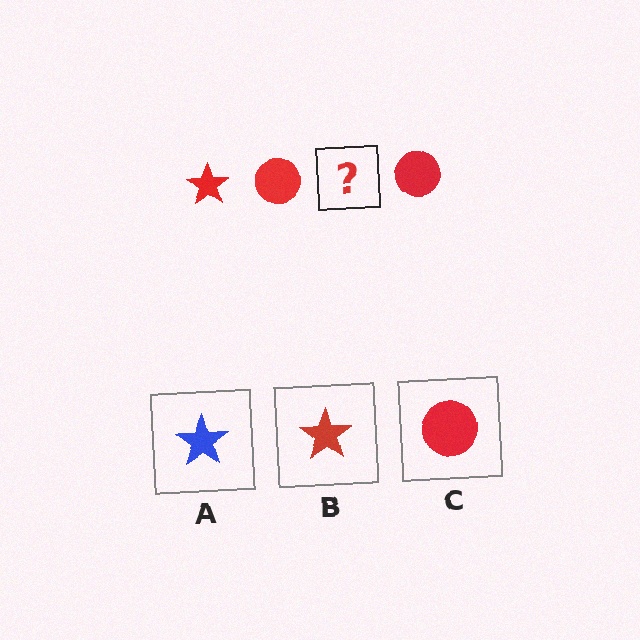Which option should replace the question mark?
Option B.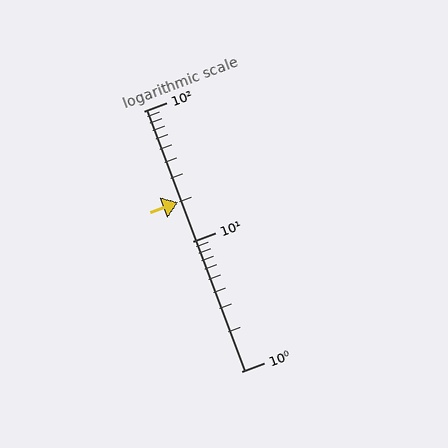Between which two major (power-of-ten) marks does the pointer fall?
The pointer is between 10 and 100.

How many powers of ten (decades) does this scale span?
The scale spans 2 decades, from 1 to 100.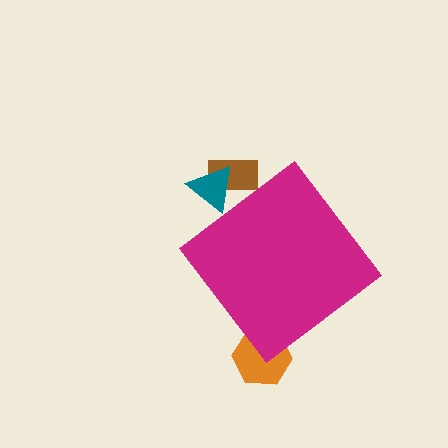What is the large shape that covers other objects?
A magenta diamond.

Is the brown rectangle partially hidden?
Yes, the brown rectangle is partially hidden behind the magenta diamond.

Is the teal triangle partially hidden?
Yes, the teal triangle is partially hidden behind the magenta diamond.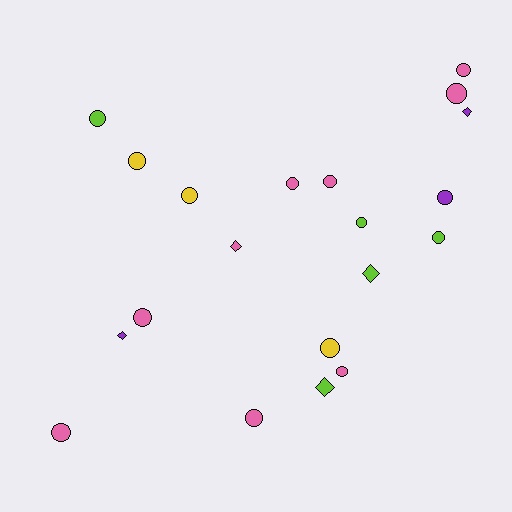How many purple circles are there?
There is 1 purple circle.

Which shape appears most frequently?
Circle, with 15 objects.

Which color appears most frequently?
Pink, with 9 objects.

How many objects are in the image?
There are 20 objects.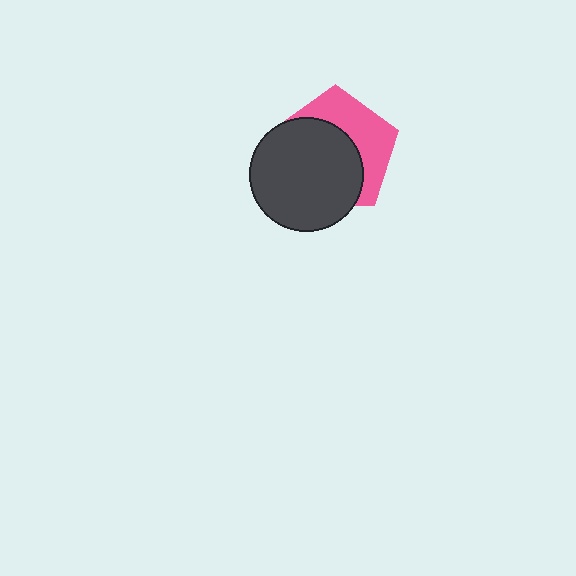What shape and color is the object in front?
The object in front is a dark gray circle.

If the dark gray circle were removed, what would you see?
You would see the complete pink pentagon.